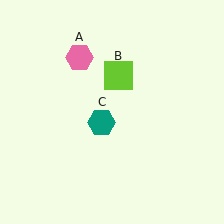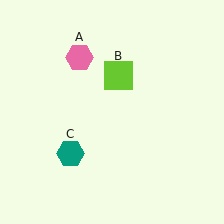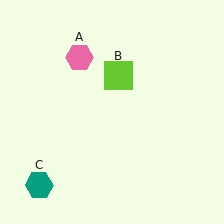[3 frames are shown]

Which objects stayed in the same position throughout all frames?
Pink hexagon (object A) and lime square (object B) remained stationary.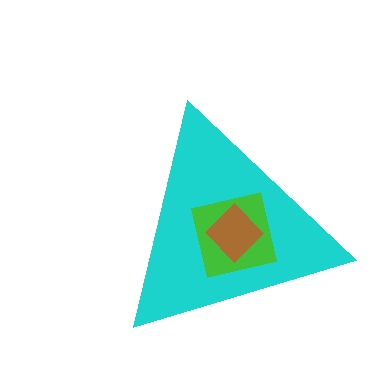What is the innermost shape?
The brown diamond.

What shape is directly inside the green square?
The brown diamond.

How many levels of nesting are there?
3.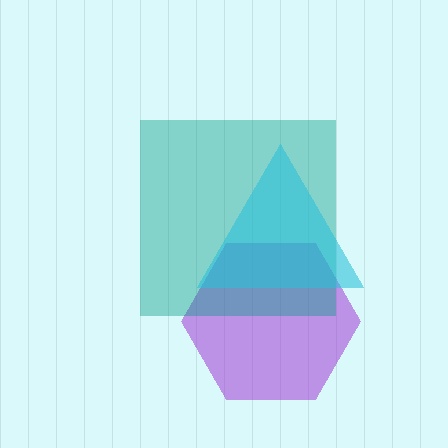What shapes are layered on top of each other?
The layered shapes are: a purple hexagon, a teal square, a cyan triangle.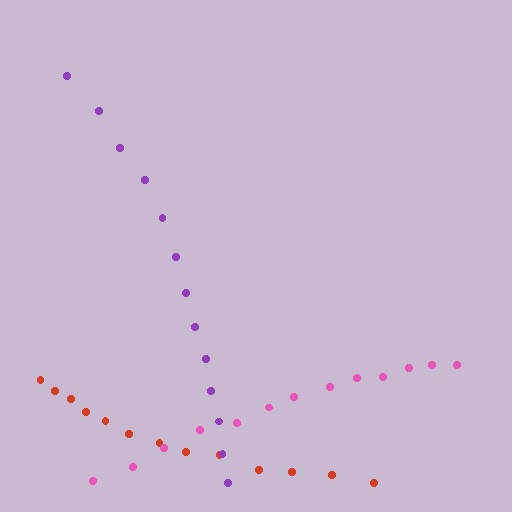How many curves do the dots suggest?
There are 3 distinct paths.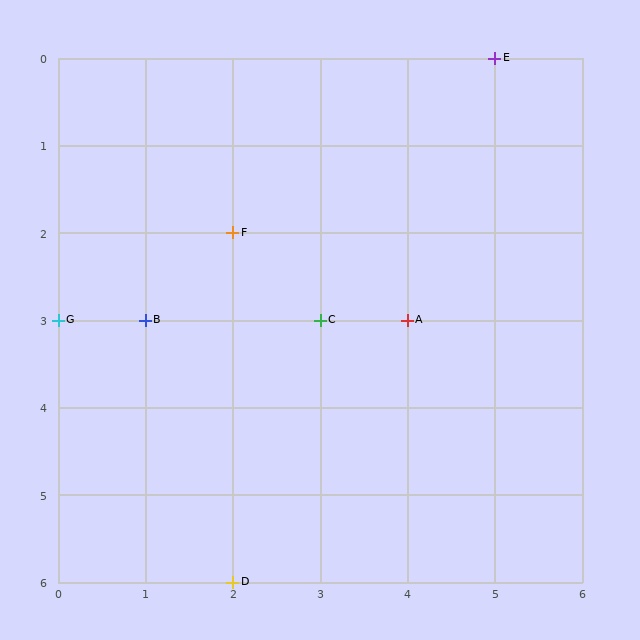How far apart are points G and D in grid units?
Points G and D are 2 columns and 3 rows apart (about 3.6 grid units diagonally).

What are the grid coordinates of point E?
Point E is at grid coordinates (5, 0).